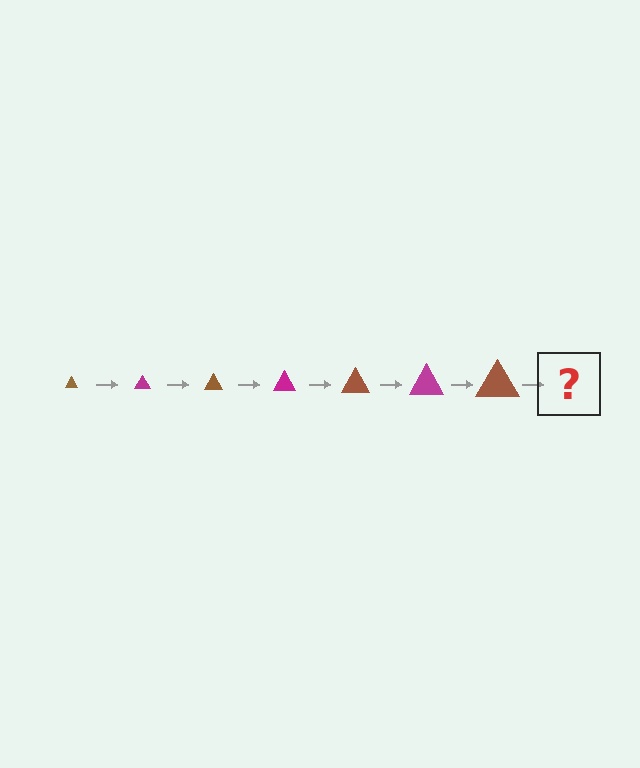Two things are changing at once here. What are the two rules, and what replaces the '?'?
The two rules are that the triangle grows larger each step and the color cycles through brown and magenta. The '?' should be a magenta triangle, larger than the previous one.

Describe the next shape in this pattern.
It should be a magenta triangle, larger than the previous one.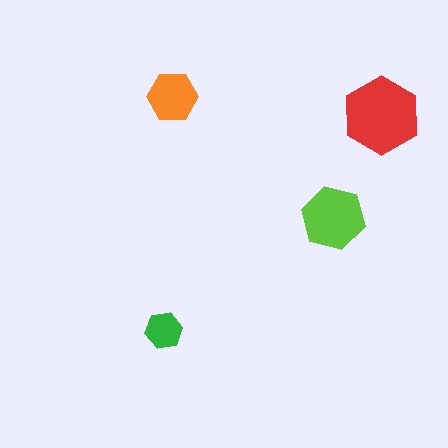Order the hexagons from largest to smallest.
the red one, the lime one, the orange one, the green one.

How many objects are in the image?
There are 4 objects in the image.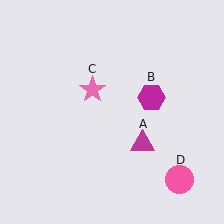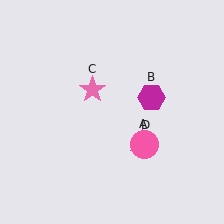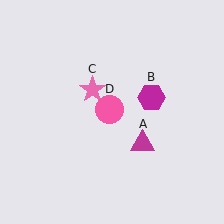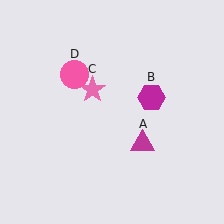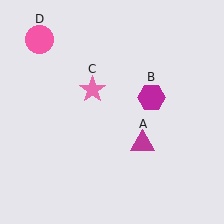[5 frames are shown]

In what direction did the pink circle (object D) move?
The pink circle (object D) moved up and to the left.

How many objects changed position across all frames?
1 object changed position: pink circle (object D).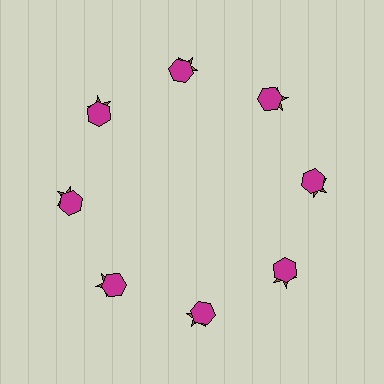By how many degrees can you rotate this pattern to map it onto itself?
The pattern maps onto itself every 45 degrees of rotation.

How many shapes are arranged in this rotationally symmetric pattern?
There are 16 shapes, arranged in 8 groups of 2.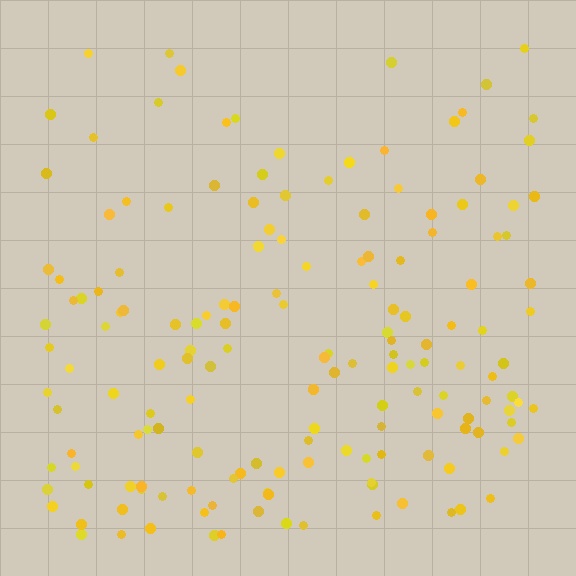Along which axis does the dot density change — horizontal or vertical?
Vertical.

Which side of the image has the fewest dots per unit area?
The top.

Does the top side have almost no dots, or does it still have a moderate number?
Still a moderate number, just noticeably fewer than the bottom.